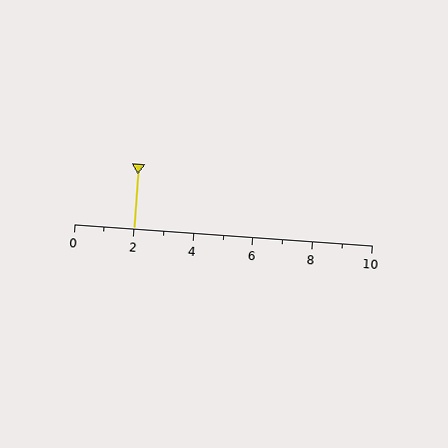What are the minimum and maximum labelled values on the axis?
The axis runs from 0 to 10.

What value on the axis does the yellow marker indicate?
The marker indicates approximately 2.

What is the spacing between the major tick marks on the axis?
The major ticks are spaced 2 apart.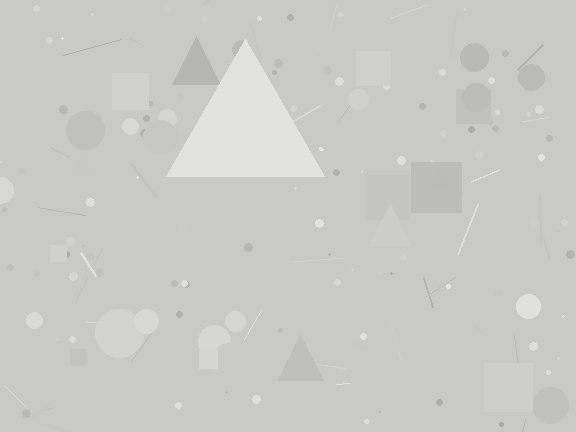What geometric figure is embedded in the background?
A triangle is embedded in the background.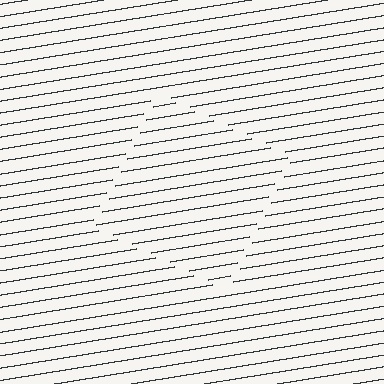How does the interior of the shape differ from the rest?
The interior of the shape contains the same grating, shifted by half a period — the contour is defined by the phase discontinuity where line-ends from the inner and outer gratings abut.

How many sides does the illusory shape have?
4 sides — the line-ends trace a square.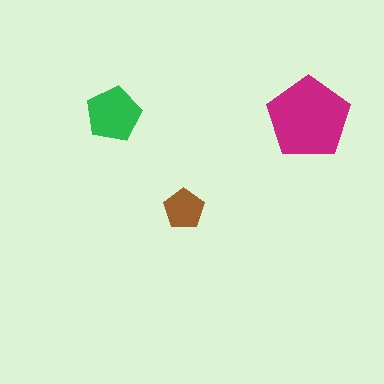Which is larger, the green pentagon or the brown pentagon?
The green one.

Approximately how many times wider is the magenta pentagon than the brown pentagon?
About 2 times wider.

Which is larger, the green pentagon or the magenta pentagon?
The magenta one.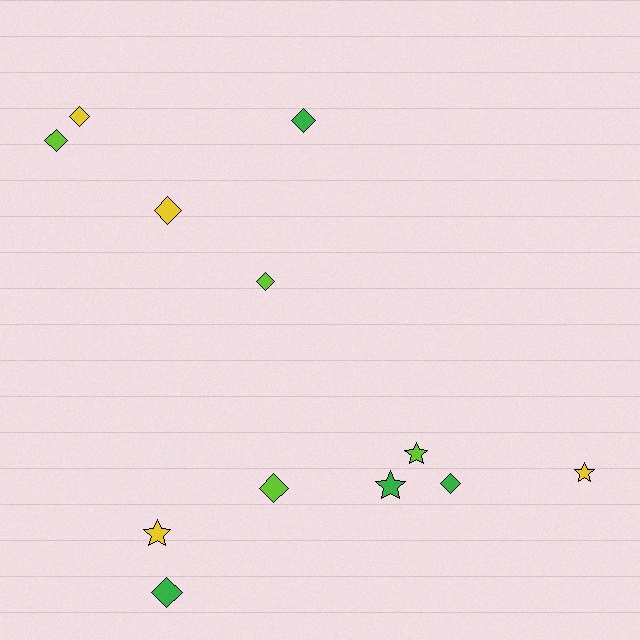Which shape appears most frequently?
Diamond, with 8 objects.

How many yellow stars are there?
There are 2 yellow stars.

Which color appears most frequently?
Yellow, with 4 objects.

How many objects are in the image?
There are 12 objects.